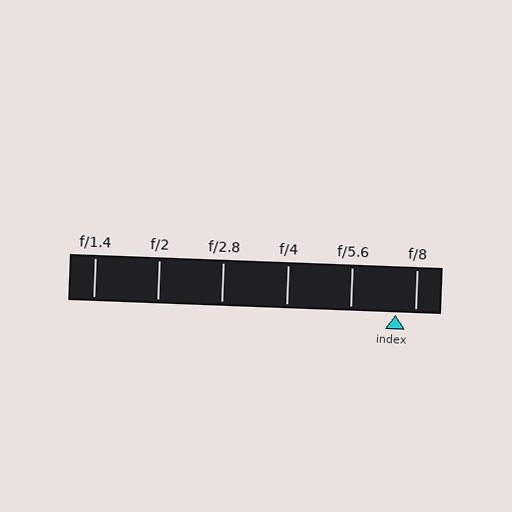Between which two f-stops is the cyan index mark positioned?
The index mark is between f/5.6 and f/8.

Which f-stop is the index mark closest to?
The index mark is closest to f/8.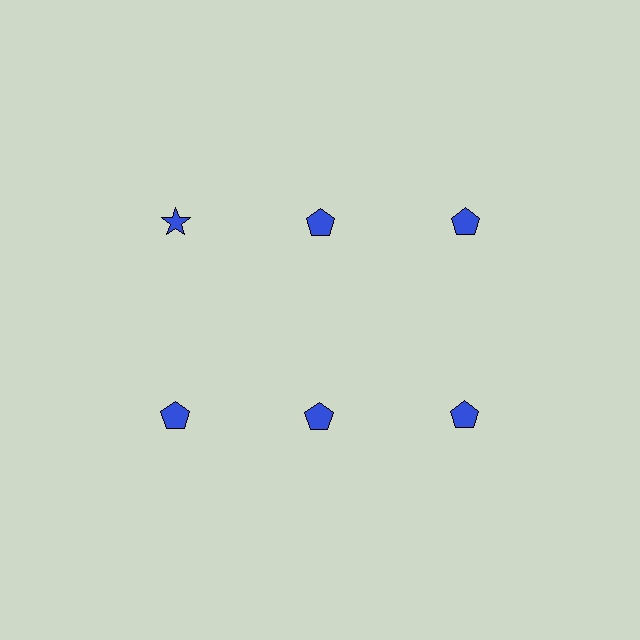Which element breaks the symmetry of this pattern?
The blue star in the top row, leftmost column breaks the symmetry. All other shapes are blue pentagons.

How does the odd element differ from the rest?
It has a different shape: star instead of pentagon.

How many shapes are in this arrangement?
There are 6 shapes arranged in a grid pattern.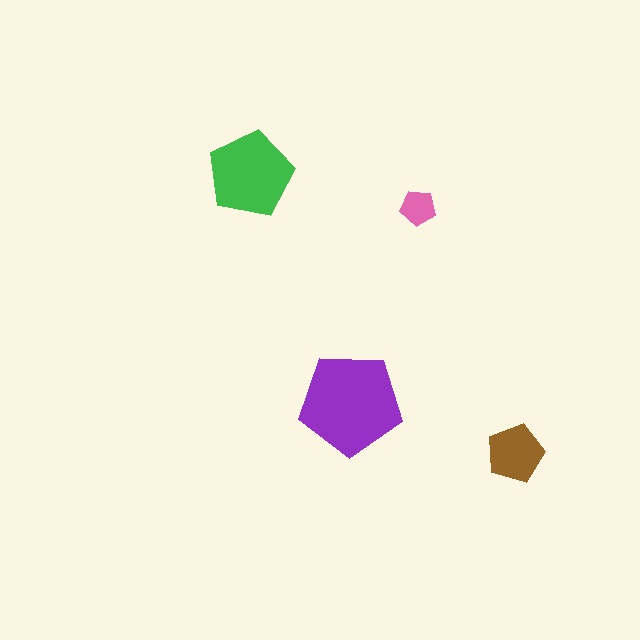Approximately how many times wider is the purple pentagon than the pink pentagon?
About 3 times wider.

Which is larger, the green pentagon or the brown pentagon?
The green one.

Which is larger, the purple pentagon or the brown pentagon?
The purple one.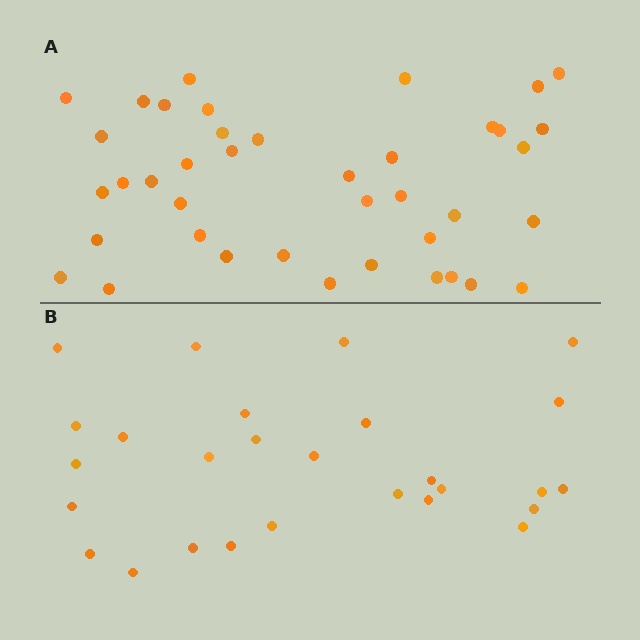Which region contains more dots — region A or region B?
Region A (the top region) has more dots.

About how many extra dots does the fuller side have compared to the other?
Region A has approximately 15 more dots than region B.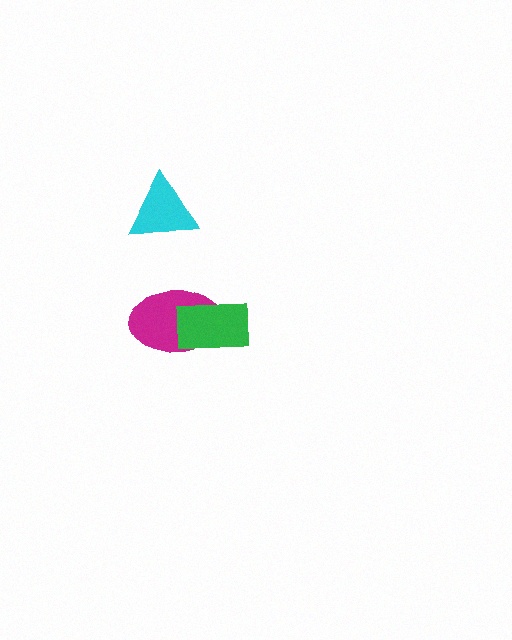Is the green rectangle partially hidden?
No, no other shape covers it.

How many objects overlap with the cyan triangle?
0 objects overlap with the cyan triangle.